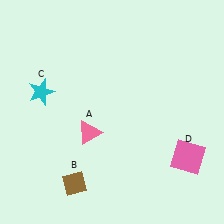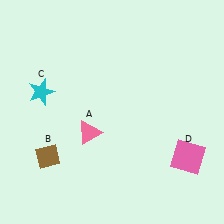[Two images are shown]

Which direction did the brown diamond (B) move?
The brown diamond (B) moved up.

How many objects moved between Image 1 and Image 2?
1 object moved between the two images.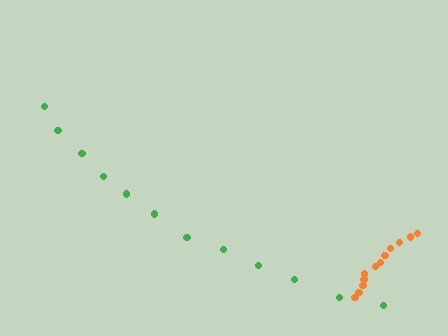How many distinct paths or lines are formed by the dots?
There are 2 distinct paths.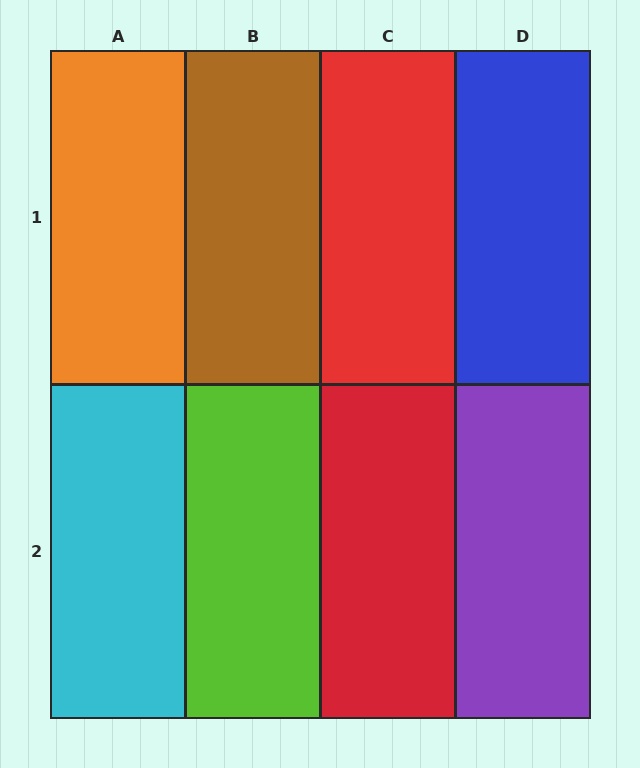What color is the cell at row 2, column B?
Lime.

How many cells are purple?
1 cell is purple.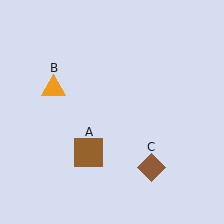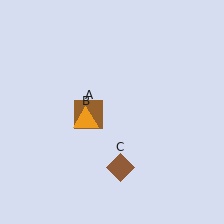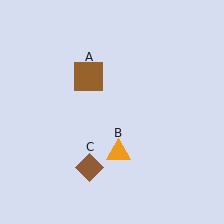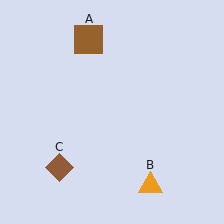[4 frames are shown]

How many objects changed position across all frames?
3 objects changed position: brown square (object A), orange triangle (object B), brown diamond (object C).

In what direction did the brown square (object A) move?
The brown square (object A) moved up.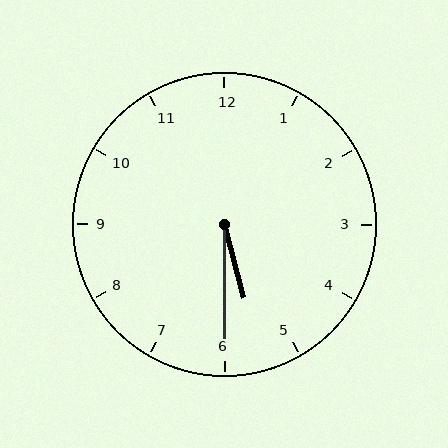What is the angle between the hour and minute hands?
Approximately 15 degrees.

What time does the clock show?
5:30.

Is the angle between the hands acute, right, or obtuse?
It is acute.